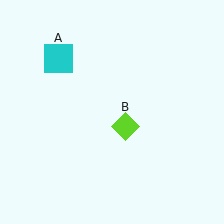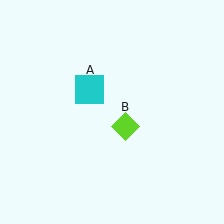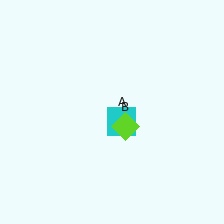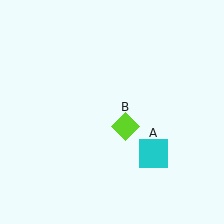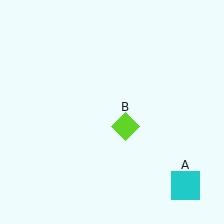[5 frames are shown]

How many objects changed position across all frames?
1 object changed position: cyan square (object A).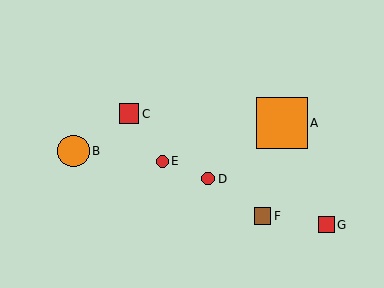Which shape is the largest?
The orange square (labeled A) is the largest.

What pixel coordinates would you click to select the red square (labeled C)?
Click at (129, 114) to select the red square C.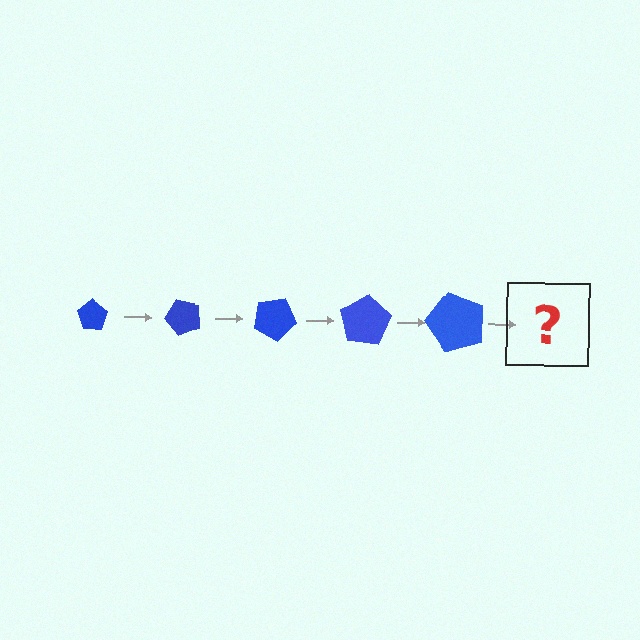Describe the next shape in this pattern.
It should be a pentagon, larger than the previous one and rotated 250 degrees from the start.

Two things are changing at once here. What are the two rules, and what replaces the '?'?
The two rules are that the pentagon grows larger each step and it rotates 50 degrees each step. The '?' should be a pentagon, larger than the previous one and rotated 250 degrees from the start.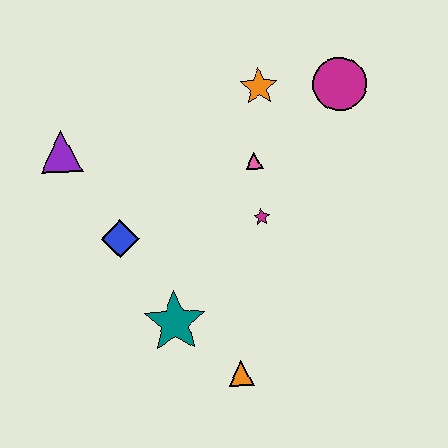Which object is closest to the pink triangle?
The magenta star is closest to the pink triangle.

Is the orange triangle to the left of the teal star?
No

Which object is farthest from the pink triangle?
The orange triangle is farthest from the pink triangle.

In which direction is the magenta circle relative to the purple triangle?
The magenta circle is to the right of the purple triangle.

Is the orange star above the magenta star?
Yes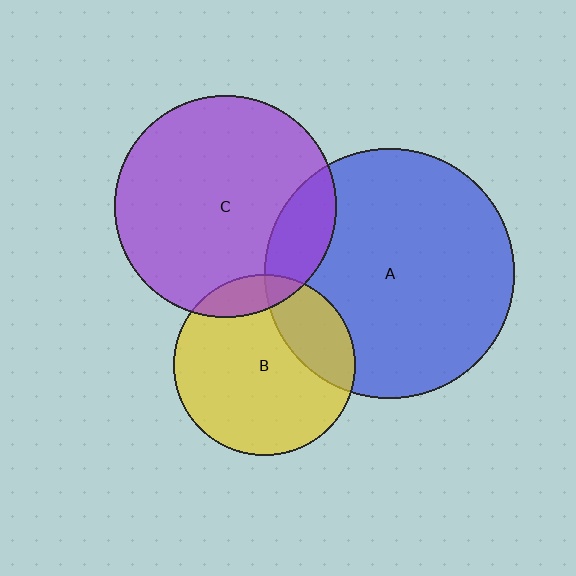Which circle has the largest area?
Circle A (blue).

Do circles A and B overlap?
Yes.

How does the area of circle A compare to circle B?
Approximately 1.9 times.